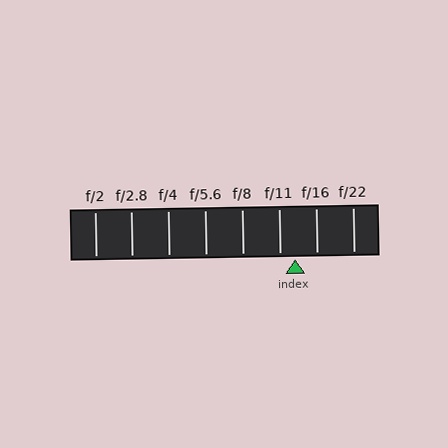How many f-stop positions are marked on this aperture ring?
There are 8 f-stop positions marked.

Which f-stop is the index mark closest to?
The index mark is closest to f/11.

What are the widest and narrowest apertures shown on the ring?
The widest aperture shown is f/2 and the narrowest is f/22.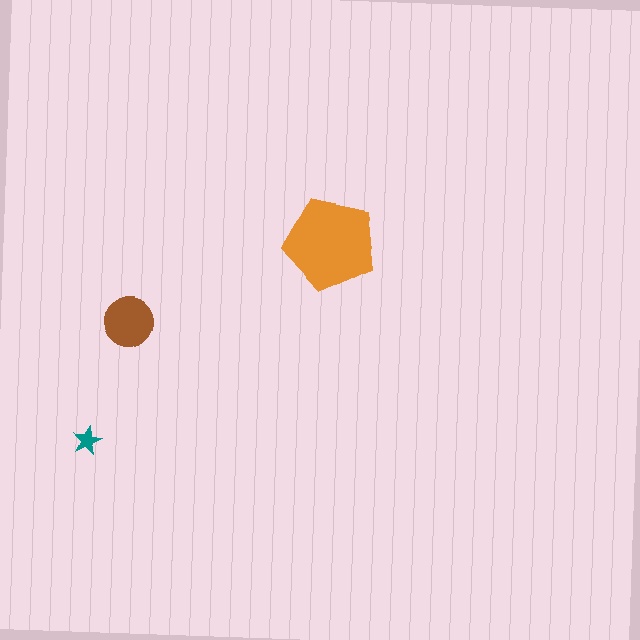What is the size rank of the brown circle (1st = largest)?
2nd.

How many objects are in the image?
There are 3 objects in the image.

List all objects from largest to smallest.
The orange pentagon, the brown circle, the teal star.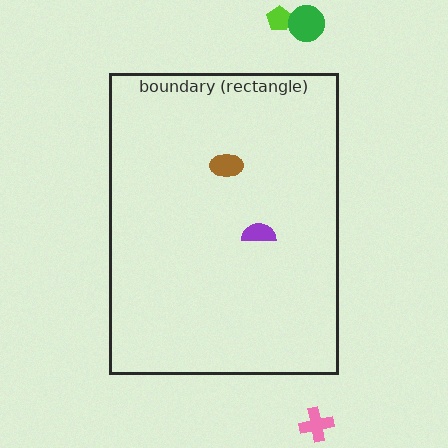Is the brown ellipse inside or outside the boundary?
Inside.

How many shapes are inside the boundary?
2 inside, 3 outside.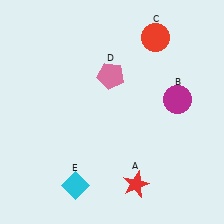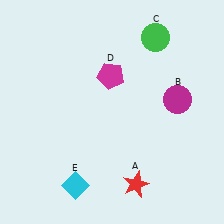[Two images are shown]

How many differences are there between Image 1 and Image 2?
There are 2 differences between the two images.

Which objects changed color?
C changed from red to green. D changed from pink to magenta.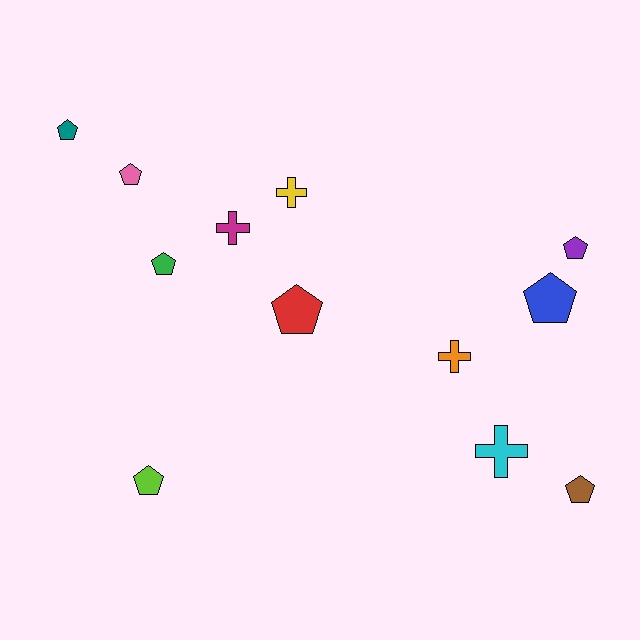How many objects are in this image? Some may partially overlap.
There are 12 objects.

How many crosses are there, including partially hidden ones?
There are 4 crosses.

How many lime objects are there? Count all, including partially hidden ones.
There is 1 lime object.